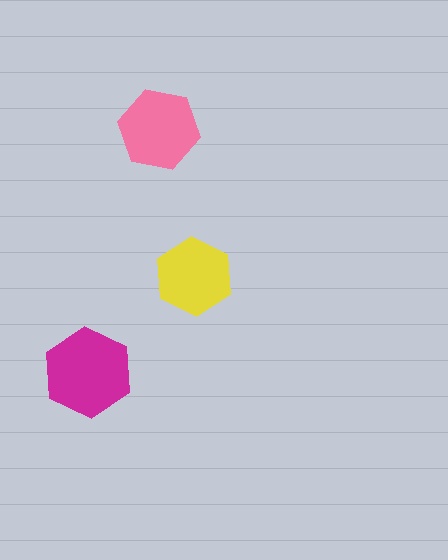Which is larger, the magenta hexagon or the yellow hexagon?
The magenta one.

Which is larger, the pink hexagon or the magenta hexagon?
The magenta one.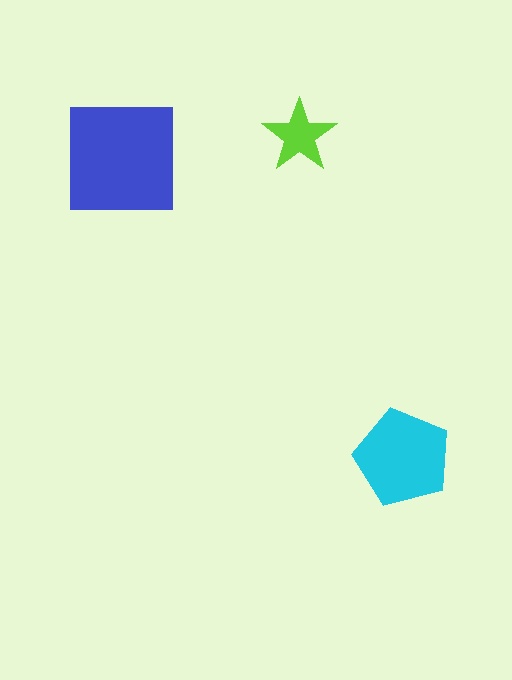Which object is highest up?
The lime star is topmost.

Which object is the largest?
The blue square.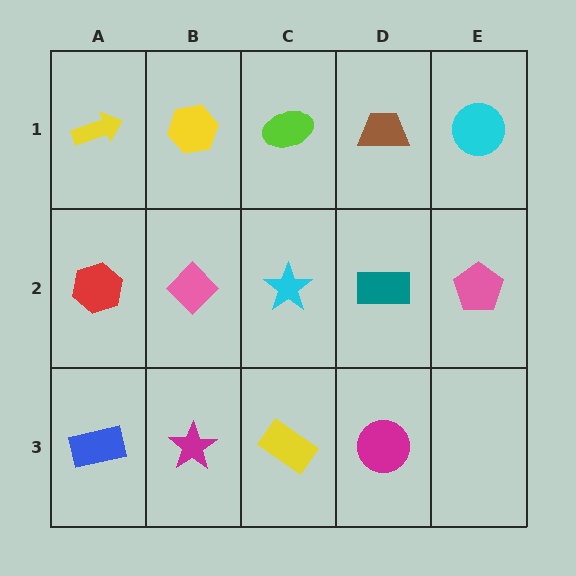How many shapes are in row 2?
5 shapes.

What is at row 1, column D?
A brown trapezoid.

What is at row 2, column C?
A cyan star.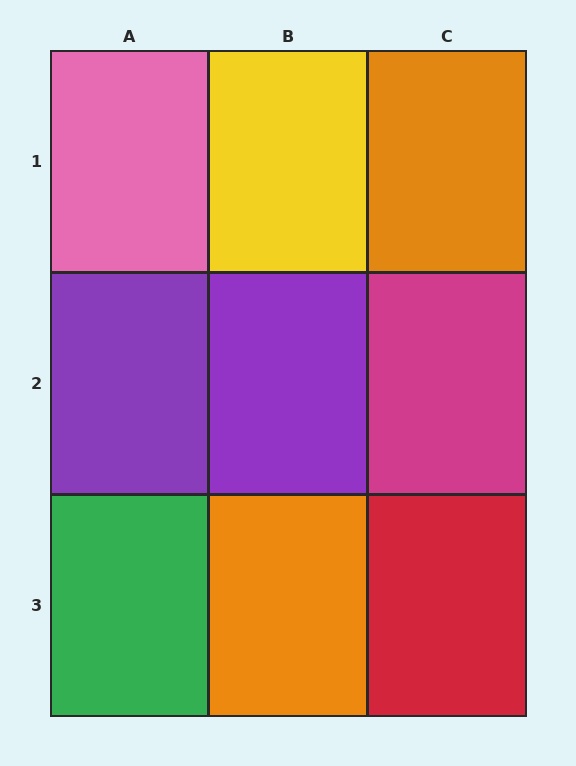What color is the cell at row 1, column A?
Pink.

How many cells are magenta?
1 cell is magenta.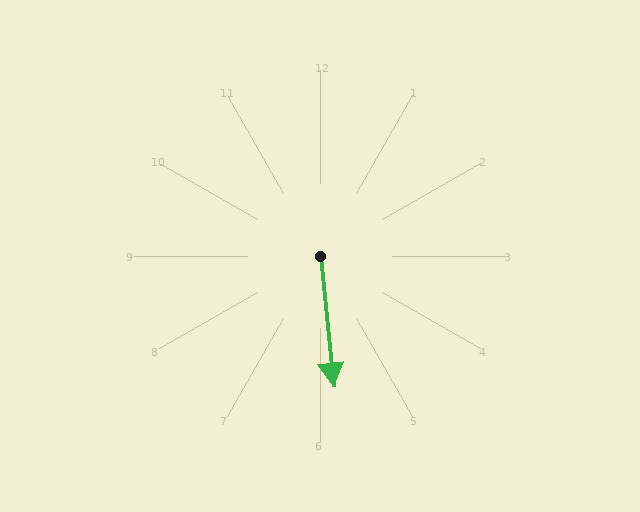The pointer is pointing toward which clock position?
Roughly 6 o'clock.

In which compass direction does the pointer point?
South.